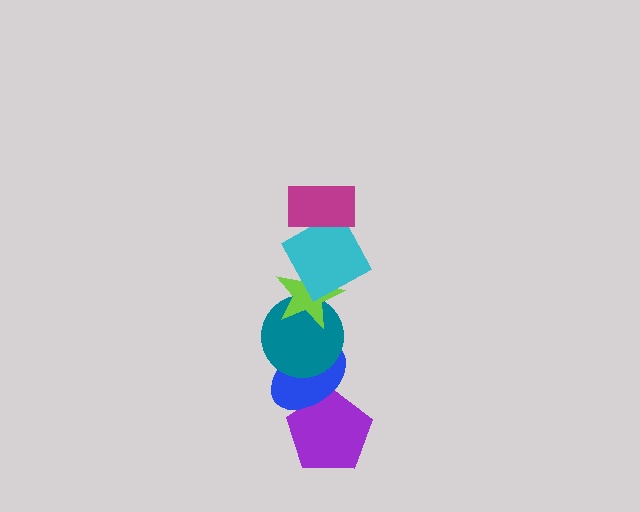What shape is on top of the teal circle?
The lime star is on top of the teal circle.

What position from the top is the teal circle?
The teal circle is 4th from the top.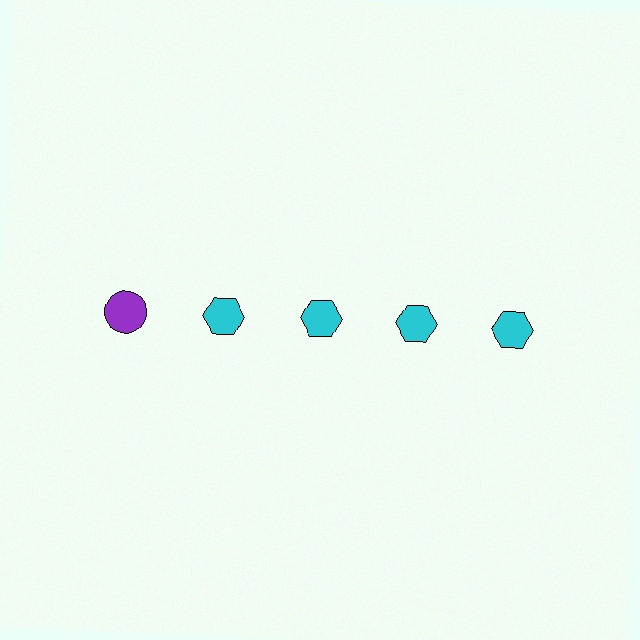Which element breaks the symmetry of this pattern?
The purple circle in the top row, leftmost column breaks the symmetry. All other shapes are cyan hexagons.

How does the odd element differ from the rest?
It differs in both color (purple instead of cyan) and shape (circle instead of hexagon).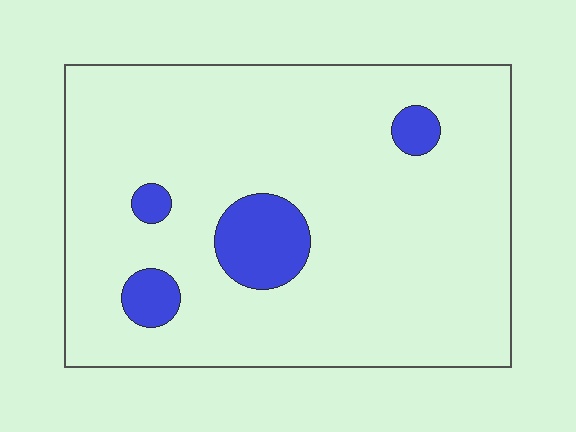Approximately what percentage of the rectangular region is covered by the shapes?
Approximately 10%.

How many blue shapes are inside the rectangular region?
4.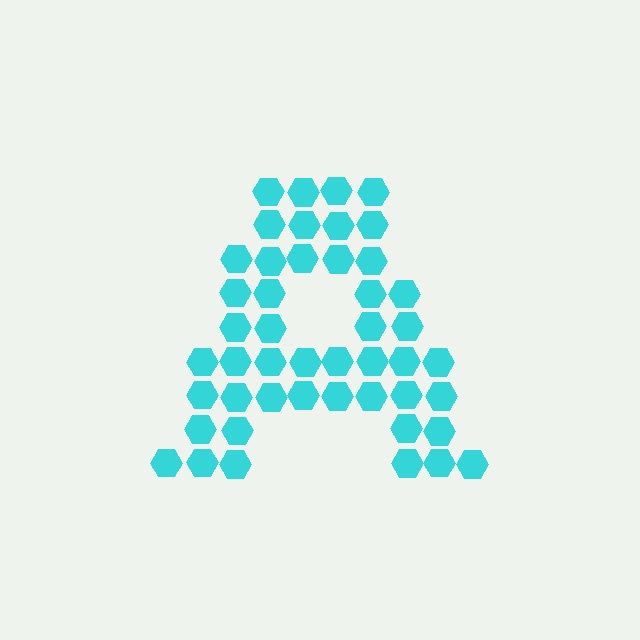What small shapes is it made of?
It is made of small hexagons.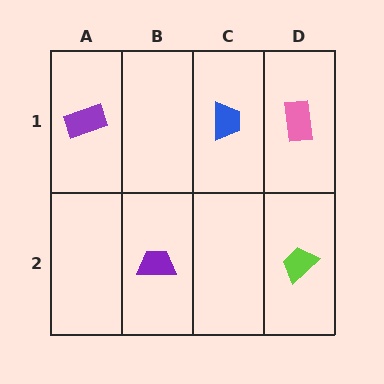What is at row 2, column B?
A purple trapezoid.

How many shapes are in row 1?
3 shapes.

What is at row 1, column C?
A blue trapezoid.